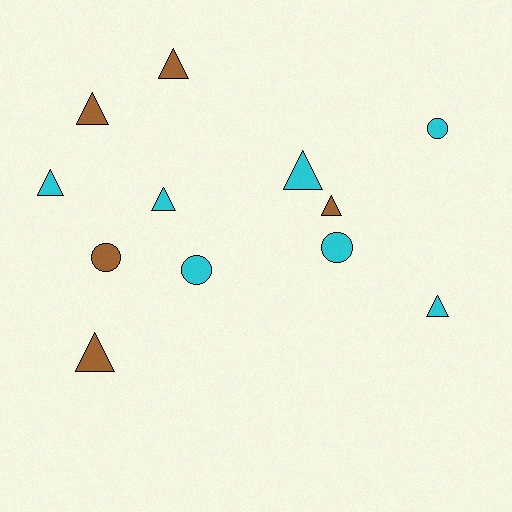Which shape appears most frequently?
Triangle, with 8 objects.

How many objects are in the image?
There are 12 objects.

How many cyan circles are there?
There are 3 cyan circles.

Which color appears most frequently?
Cyan, with 7 objects.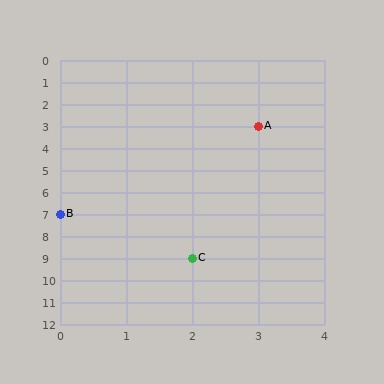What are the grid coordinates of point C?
Point C is at grid coordinates (2, 9).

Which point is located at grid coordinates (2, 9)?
Point C is at (2, 9).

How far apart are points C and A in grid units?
Points C and A are 1 column and 6 rows apart (about 6.1 grid units diagonally).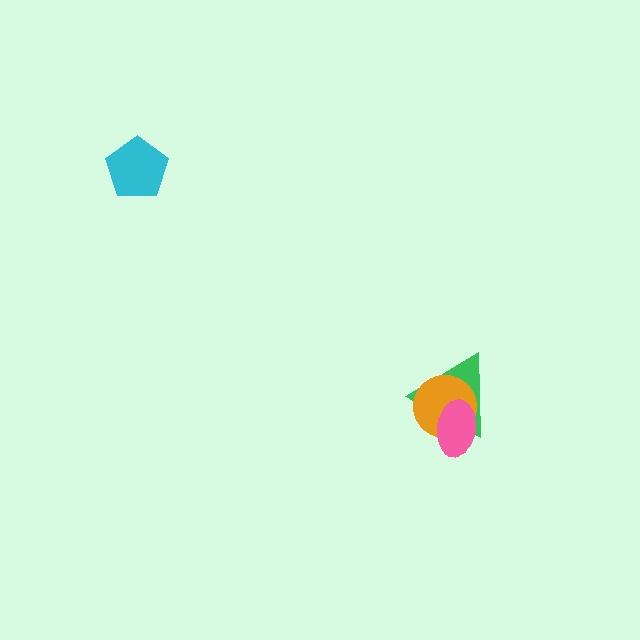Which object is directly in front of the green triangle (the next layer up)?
The orange circle is directly in front of the green triangle.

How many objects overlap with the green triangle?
2 objects overlap with the green triangle.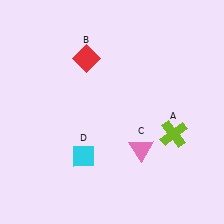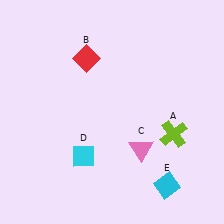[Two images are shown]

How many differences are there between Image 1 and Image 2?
There is 1 difference between the two images.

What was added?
A cyan diamond (E) was added in Image 2.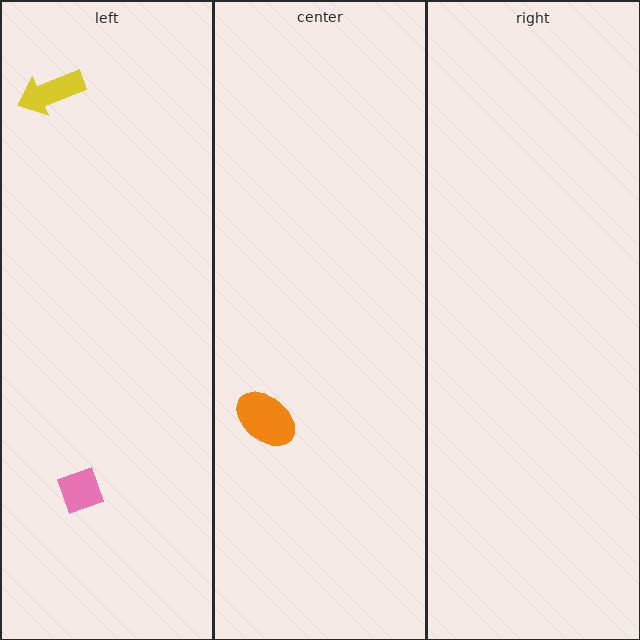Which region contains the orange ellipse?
The center region.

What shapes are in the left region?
The pink diamond, the yellow arrow.